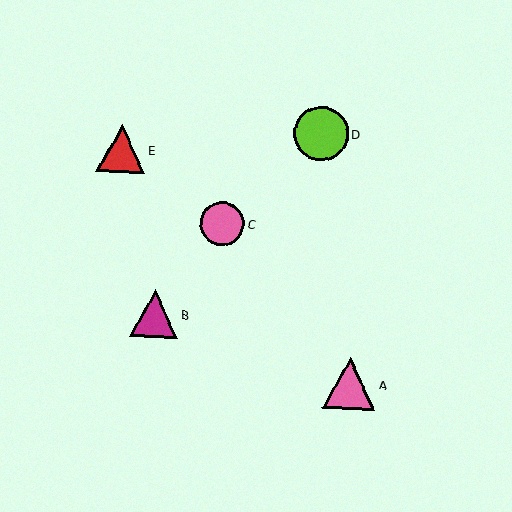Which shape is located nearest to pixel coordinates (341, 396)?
The pink triangle (labeled A) at (350, 384) is nearest to that location.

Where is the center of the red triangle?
The center of the red triangle is at (121, 149).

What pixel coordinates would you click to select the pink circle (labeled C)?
Click at (222, 224) to select the pink circle C.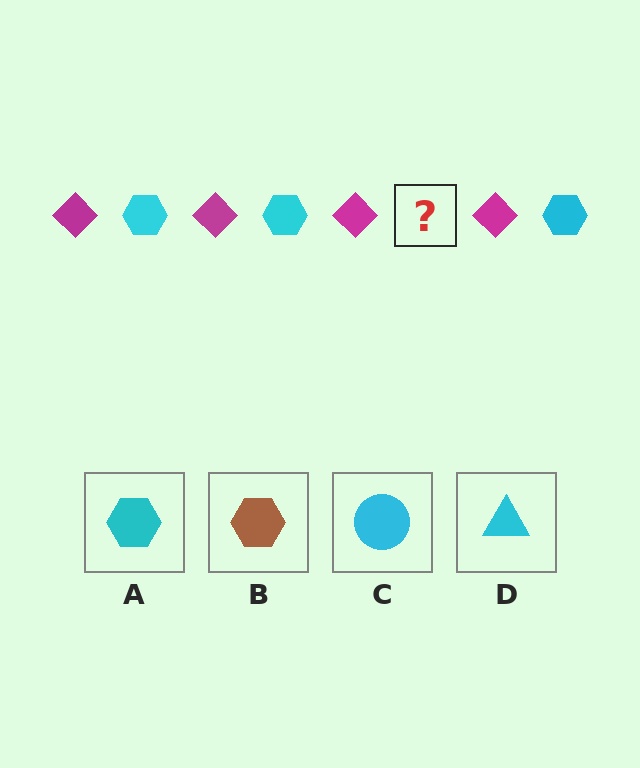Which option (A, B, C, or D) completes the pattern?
A.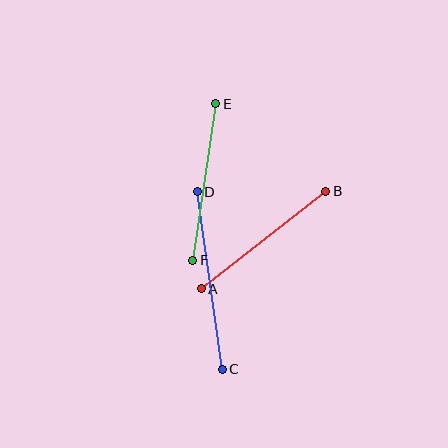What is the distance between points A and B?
The distance is approximately 158 pixels.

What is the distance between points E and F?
The distance is approximately 158 pixels.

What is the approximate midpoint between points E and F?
The midpoint is at approximately (204, 182) pixels.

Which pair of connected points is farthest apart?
Points C and D are farthest apart.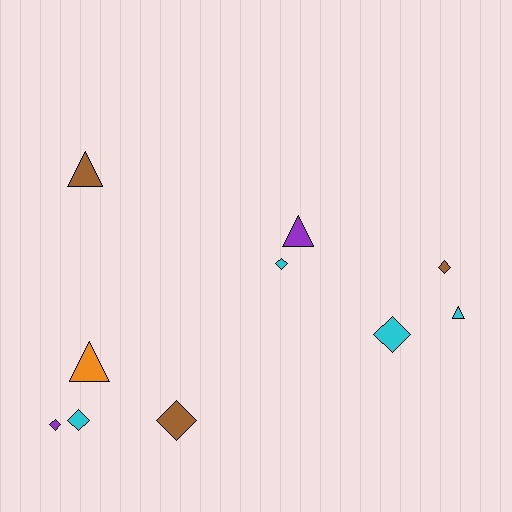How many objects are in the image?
There are 10 objects.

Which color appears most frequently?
Cyan, with 4 objects.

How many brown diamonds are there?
There are 2 brown diamonds.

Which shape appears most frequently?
Diamond, with 6 objects.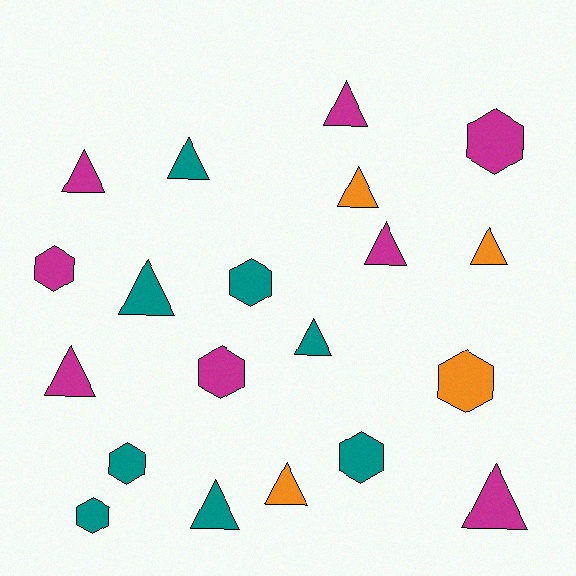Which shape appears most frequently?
Triangle, with 12 objects.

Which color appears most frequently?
Magenta, with 8 objects.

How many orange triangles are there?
There are 3 orange triangles.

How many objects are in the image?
There are 20 objects.